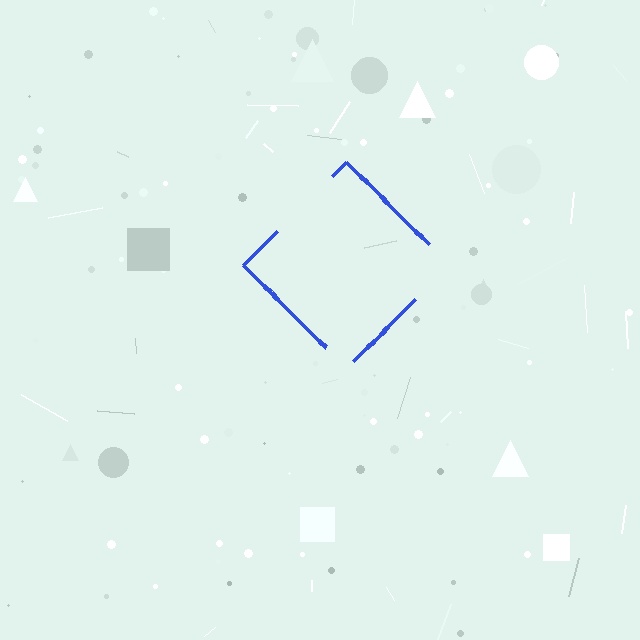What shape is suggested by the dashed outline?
The dashed outline suggests a diamond.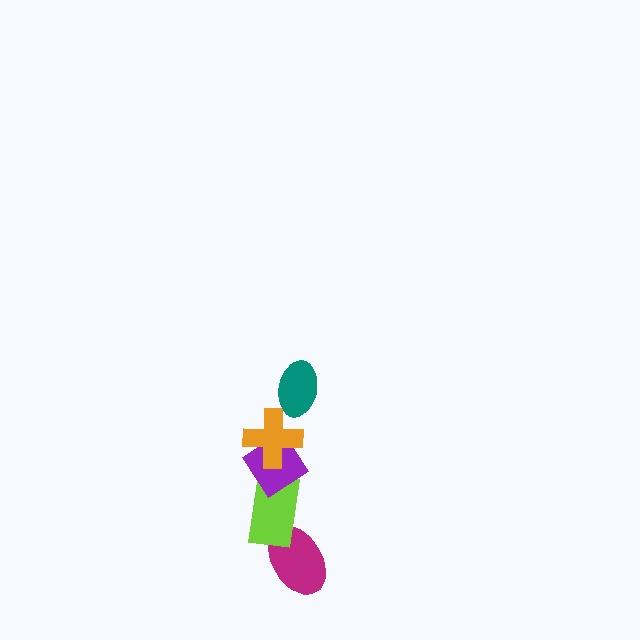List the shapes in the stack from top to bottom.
From top to bottom: the teal ellipse, the orange cross, the purple diamond, the lime rectangle, the magenta ellipse.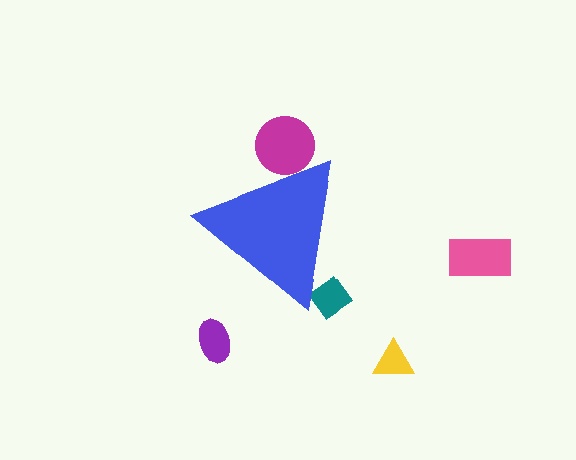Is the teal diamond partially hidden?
Yes, the teal diamond is partially hidden behind the blue triangle.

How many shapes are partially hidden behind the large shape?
2 shapes are partially hidden.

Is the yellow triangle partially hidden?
No, the yellow triangle is fully visible.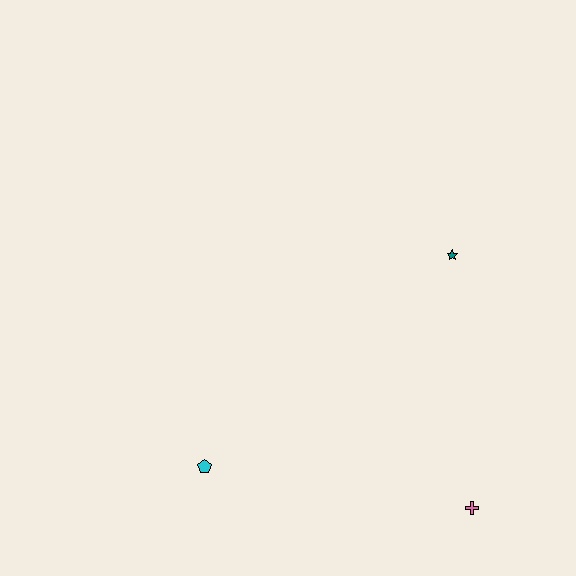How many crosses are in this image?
There is 1 cross.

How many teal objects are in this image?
There is 1 teal object.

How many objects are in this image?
There are 3 objects.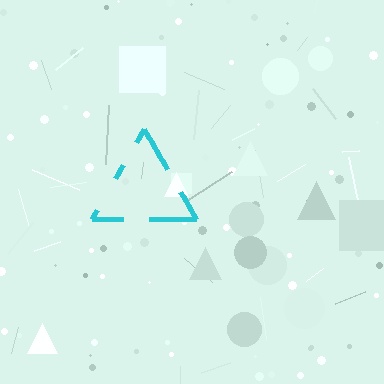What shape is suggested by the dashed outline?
The dashed outline suggests a triangle.